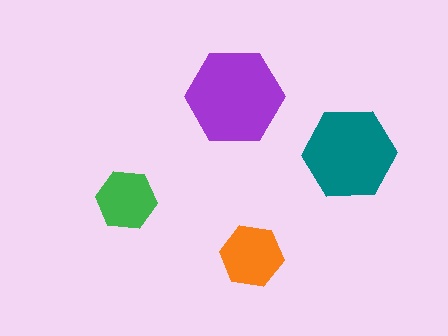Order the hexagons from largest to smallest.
the purple one, the teal one, the orange one, the green one.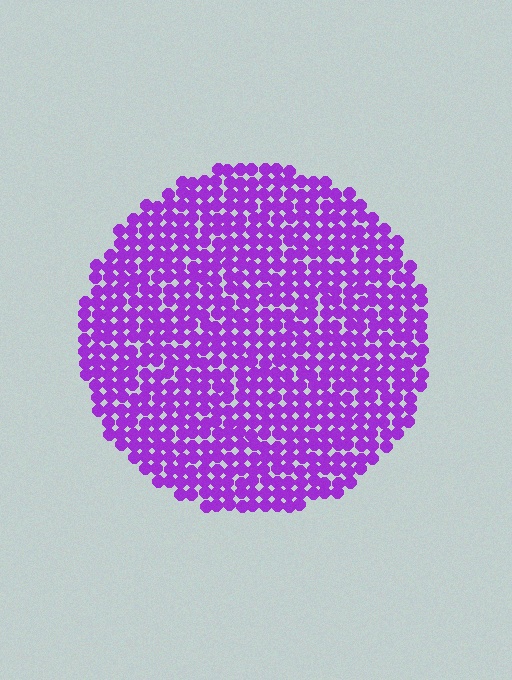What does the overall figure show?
The overall figure shows a circle.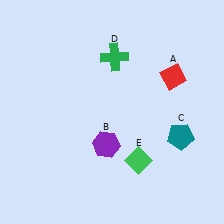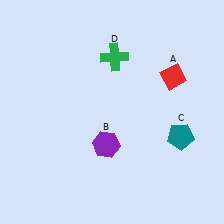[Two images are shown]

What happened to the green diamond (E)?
The green diamond (E) was removed in Image 2. It was in the bottom-right area of Image 1.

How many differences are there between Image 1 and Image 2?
There is 1 difference between the two images.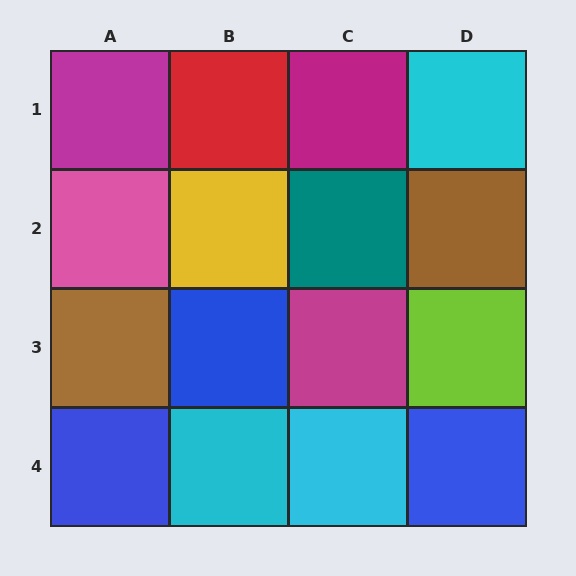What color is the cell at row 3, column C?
Magenta.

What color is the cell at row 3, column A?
Brown.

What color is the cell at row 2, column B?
Yellow.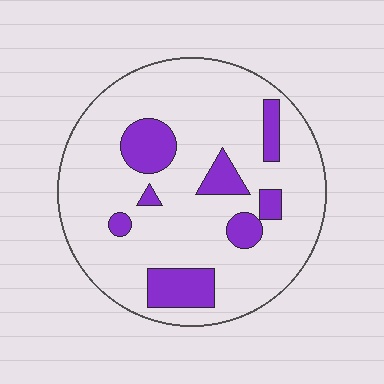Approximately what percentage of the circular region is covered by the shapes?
Approximately 20%.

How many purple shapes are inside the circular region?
8.